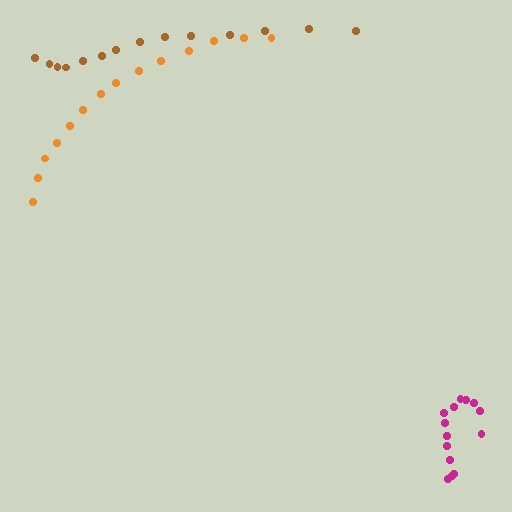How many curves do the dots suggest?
There are 3 distinct paths.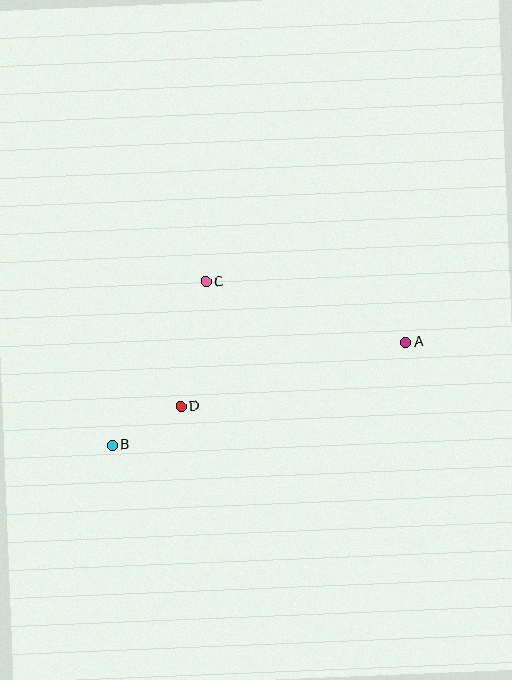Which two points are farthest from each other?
Points A and B are farthest from each other.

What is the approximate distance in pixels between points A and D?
The distance between A and D is approximately 234 pixels.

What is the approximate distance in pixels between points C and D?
The distance between C and D is approximately 127 pixels.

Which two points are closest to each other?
Points B and D are closest to each other.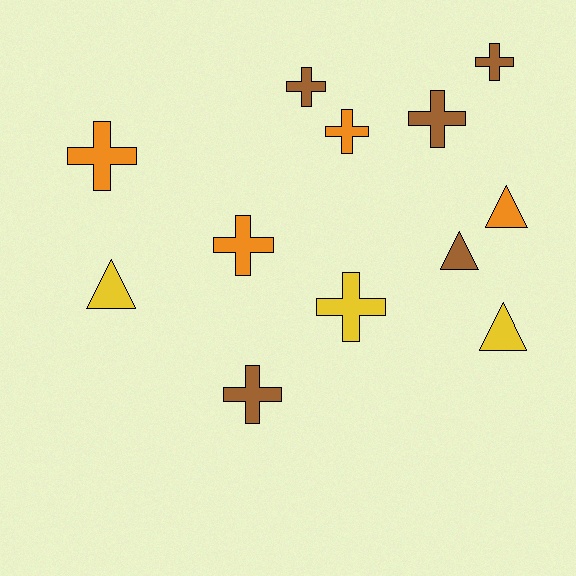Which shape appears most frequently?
Cross, with 8 objects.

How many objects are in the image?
There are 12 objects.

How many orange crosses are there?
There are 3 orange crosses.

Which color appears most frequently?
Brown, with 5 objects.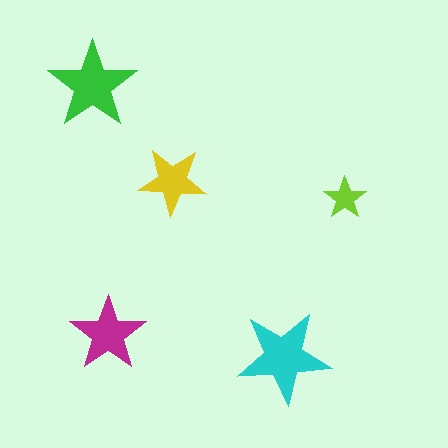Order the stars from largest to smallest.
the cyan one, the green one, the magenta one, the yellow one, the lime one.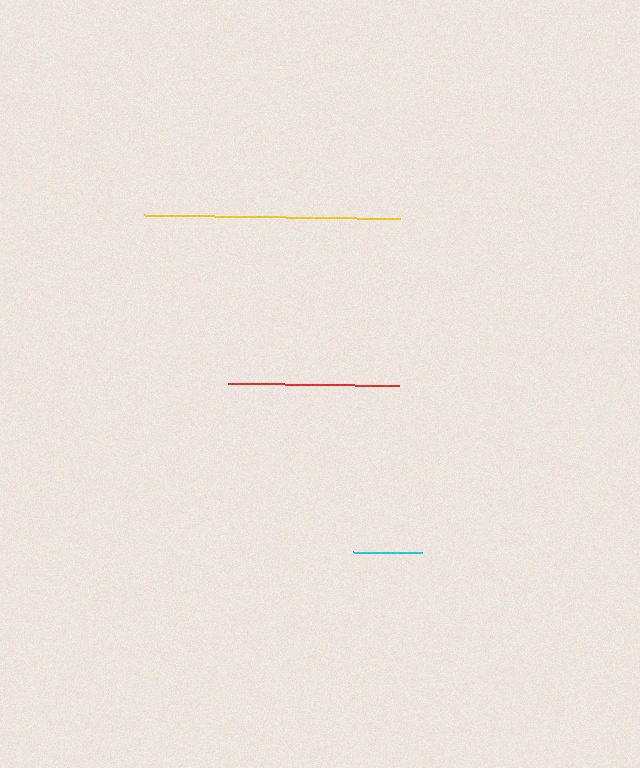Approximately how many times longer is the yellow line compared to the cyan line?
The yellow line is approximately 3.7 times the length of the cyan line.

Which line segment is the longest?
The yellow line is the longest at approximately 255 pixels.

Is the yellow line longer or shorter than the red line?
The yellow line is longer than the red line.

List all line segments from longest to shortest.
From longest to shortest: yellow, red, cyan.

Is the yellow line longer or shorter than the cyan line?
The yellow line is longer than the cyan line.